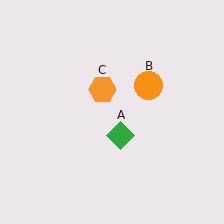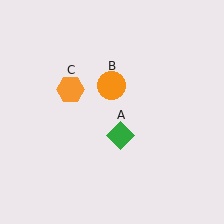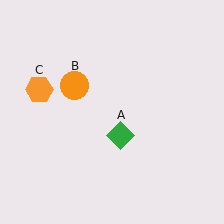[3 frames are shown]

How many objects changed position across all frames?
2 objects changed position: orange circle (object B), orange hexagon (object C).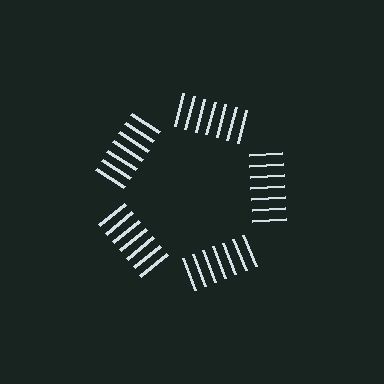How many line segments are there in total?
35 — 7 along each of the 5 edges.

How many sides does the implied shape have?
5 sides — the line-ends trace a pentagon.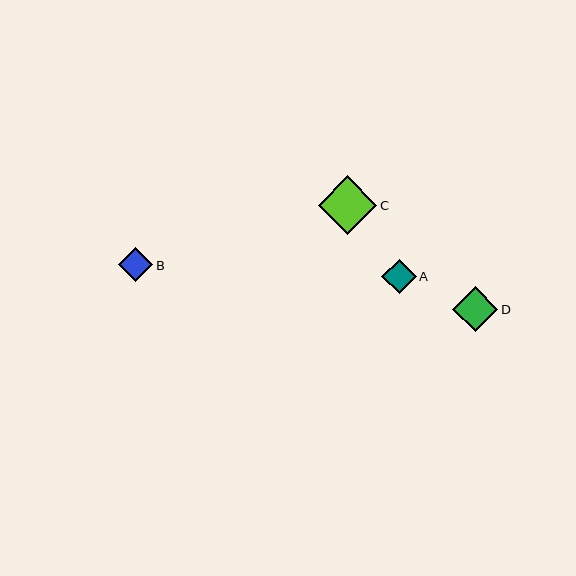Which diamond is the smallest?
Diamond B is the smallest with a size of approximately 34 pixels.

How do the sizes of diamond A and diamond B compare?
Diamond A and diamond B are approximately the same size.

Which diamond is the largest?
Diamond C is the largest with a size of approximately 58 pixels.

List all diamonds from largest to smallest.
From largest to smallest: C, D, A, B.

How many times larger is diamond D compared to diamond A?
Diamond D is approximately 1.3 times the size of diamond A.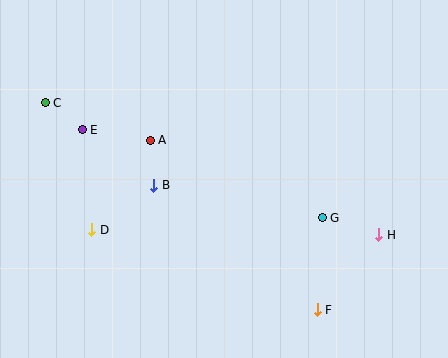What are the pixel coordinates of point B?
Point B is at (154, 185).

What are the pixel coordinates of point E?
Point E is at (82, 130).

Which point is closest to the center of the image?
Point B at (154, 185) is closest to the center.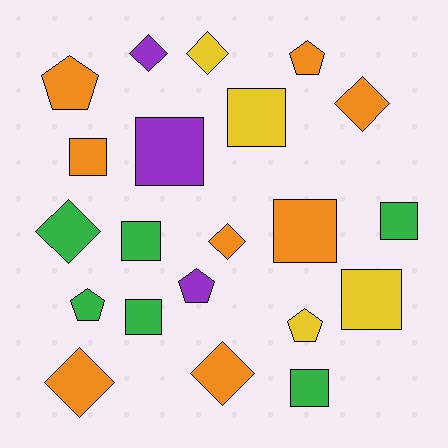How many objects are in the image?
There are 21 objects.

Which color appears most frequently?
Orange, with 8 objects.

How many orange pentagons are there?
There are 2 orange pentagons.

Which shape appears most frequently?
Square, with 9 objects.